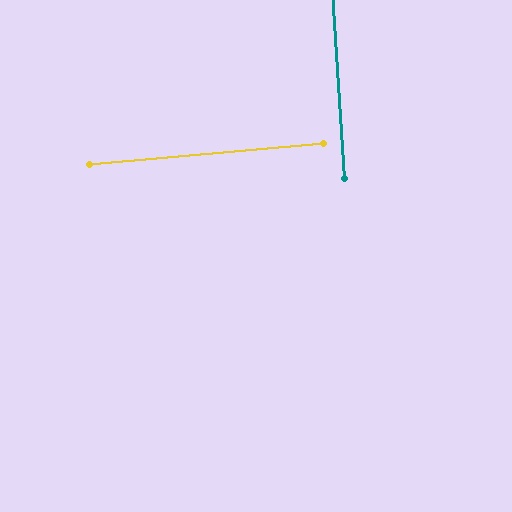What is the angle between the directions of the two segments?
Approximately 88 degrees.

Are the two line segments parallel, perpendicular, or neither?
Perpendicular — they meet at approximately 88°.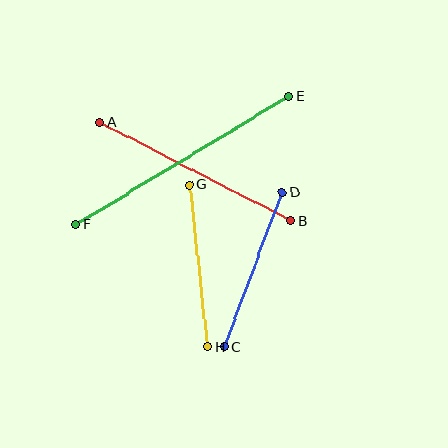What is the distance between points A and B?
The distance is approximately 214 pixels.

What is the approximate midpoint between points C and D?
The midpoint is at approximately (253, 269) pixels.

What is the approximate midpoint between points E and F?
The midpoint is at approximately (182, 160) pixels.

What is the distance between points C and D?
The distance is approximately 165 pixels.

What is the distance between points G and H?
The distance is approximately 163 pixels.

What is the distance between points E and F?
The distance is approximately 249 pixels.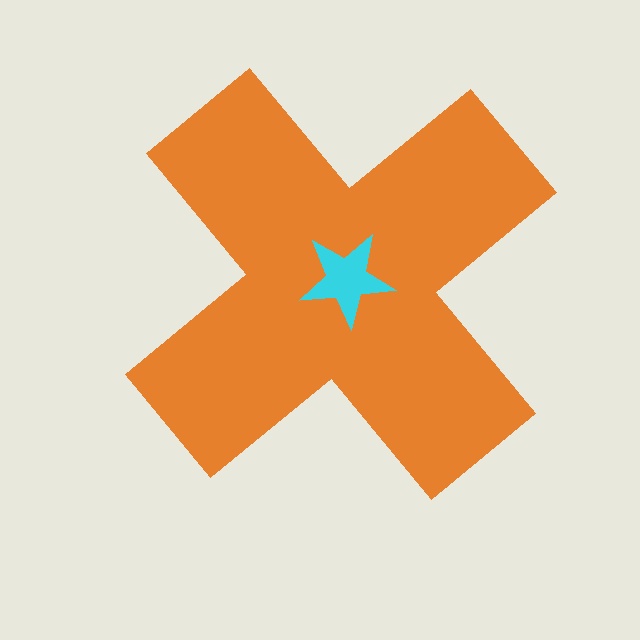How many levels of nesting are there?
2.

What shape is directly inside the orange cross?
The cyan star.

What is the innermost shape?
The cyan star.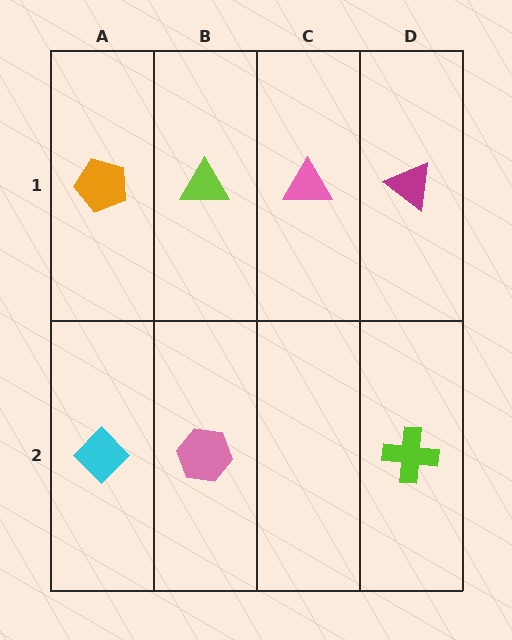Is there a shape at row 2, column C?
No, that cell is empty.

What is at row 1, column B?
A lime triangle.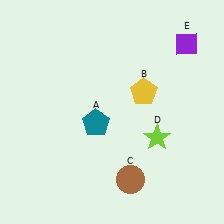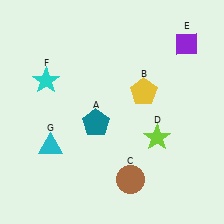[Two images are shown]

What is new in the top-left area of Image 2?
A cyan star (F) was added in the top-left area of Image 2.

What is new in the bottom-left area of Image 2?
A cyan triangle (G) was added in the bottom-left area of Image 2.